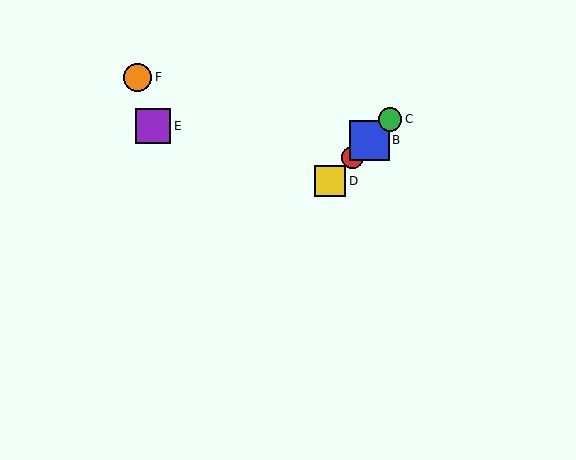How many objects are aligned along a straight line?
4 objects (A, B, C, D) are aligned along a straight line.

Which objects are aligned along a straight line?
Objects A, B, C, D are aligned along a straight line.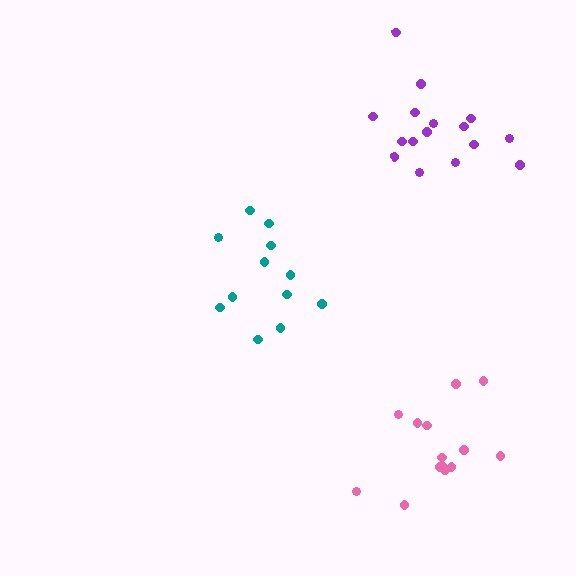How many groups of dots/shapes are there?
There are 3 groups.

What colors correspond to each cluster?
The clusters are colored: teal, pink, purple.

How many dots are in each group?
Group 1: 12 dots, Group 2: 14 dots, Group 3: 16 dots (42 total).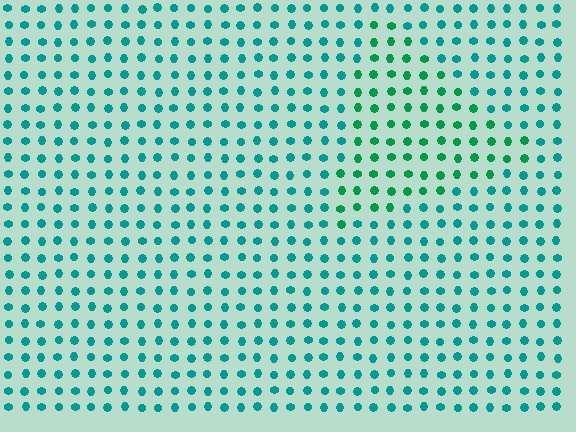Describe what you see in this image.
The image is filled with small teal elements in a uniform arrangement. A triangle-shaped region is visible where the elements are tinted to a slightly different hue, forming a subtle color boundary.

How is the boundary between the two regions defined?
The boundary is defined purely by a slight shift in hue (about 29 degrees). Spacing, size, and orientation are identical on both sides.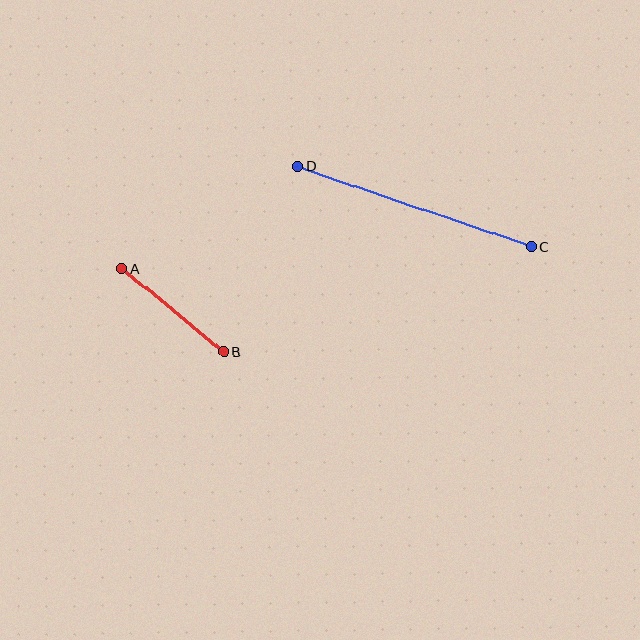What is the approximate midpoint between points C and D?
The midpoint is at approximately (414, 207) pixels.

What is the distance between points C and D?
The distance is approximately 247 pixels.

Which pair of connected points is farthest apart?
Points C and D are farthest apart.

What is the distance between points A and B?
The distance is approximately 132 pixels.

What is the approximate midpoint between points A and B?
The midpoint is at approximately (173, 310) pixels.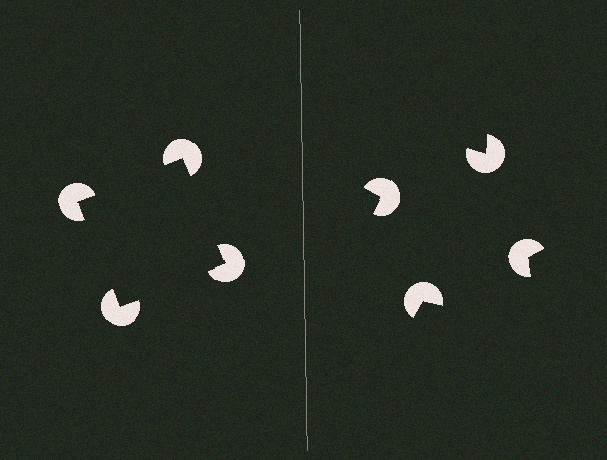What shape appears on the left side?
An illusory square.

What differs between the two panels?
The pac-man discs are positioned identically on both sides; only the wedge orientations differ. On the left they align to a square; on the right they are misaligned.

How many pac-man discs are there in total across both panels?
8 — 4 on each side.